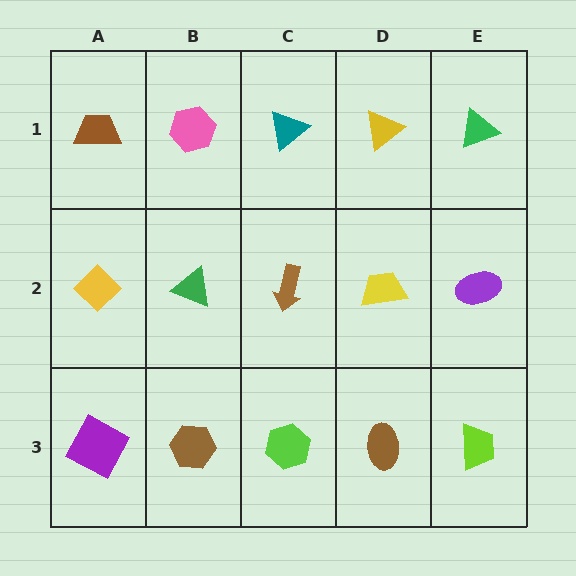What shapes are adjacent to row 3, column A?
A yellow diamond (row 2, column A), a brown hexagon (row 3, column B).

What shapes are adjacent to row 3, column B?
A green triangle (row 2, column B), a purple square (row 3, column A), a lime hexagon (row 3, column C).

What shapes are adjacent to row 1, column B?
A green triangle (row 2, column B), a brown trapezoid (row 1, column A), a teal triangle (row 1, column C).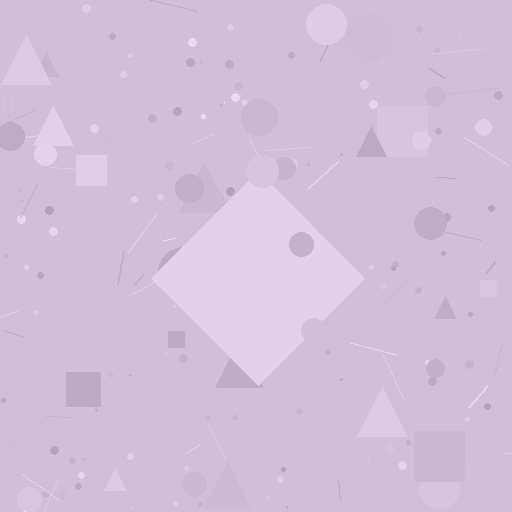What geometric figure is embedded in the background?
A diamond is embedded in the background.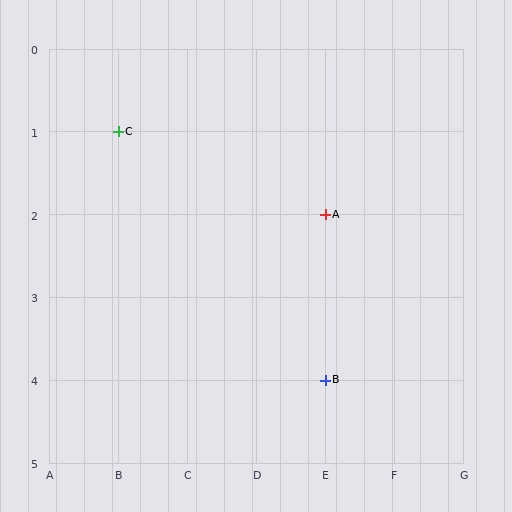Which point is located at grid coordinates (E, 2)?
Point A is at (E, 2).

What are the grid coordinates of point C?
Point C is at grid coordinates (B, 1).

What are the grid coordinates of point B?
Point B is at grid coordinates (E, 4).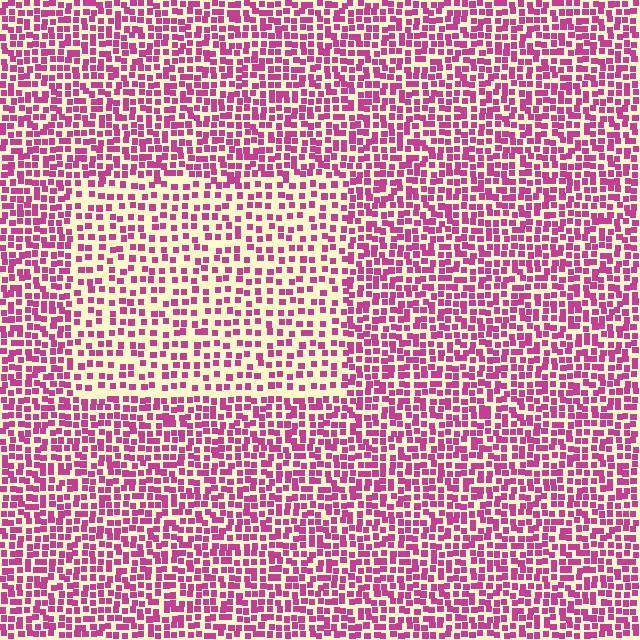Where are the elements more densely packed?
The elements are more densely packed outside the rectangle boundary.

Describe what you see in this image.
The image contains small magenta elements arranged at two different densities. A rectangle-shaped region is visible where the elements are less densely packed than the surrounding area.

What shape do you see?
I see a rectangle.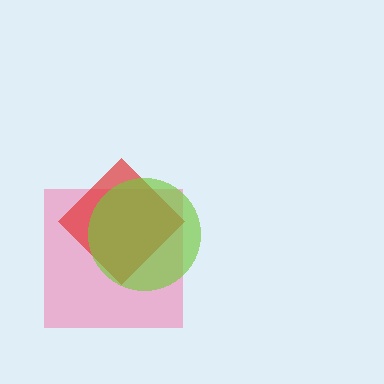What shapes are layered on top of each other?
The layered shapes are: a pink square, a red diamond, a lime circle.